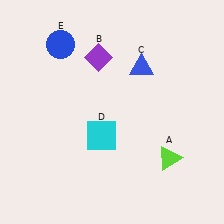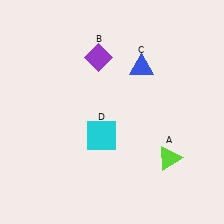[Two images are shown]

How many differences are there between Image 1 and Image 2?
There is 1 difference between the two images.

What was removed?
The blue circle (E) was removed in Image 2.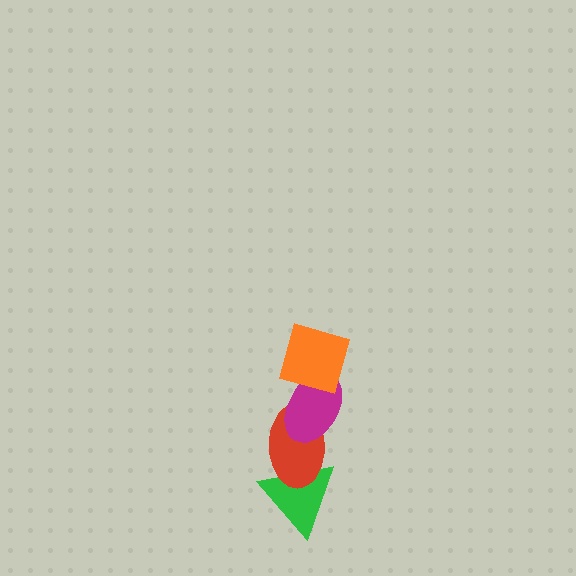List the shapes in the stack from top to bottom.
From top to bottom: the orange diamond, the magenta ellipse, the red ellipse, the green triangle.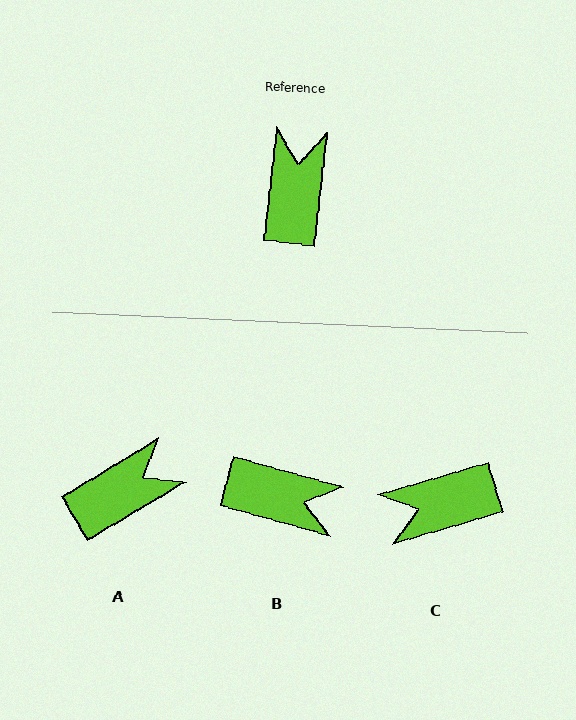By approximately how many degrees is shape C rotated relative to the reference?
Approximately 113 degrees counter-clockwise.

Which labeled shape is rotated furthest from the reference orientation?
C, about 113 degrees away.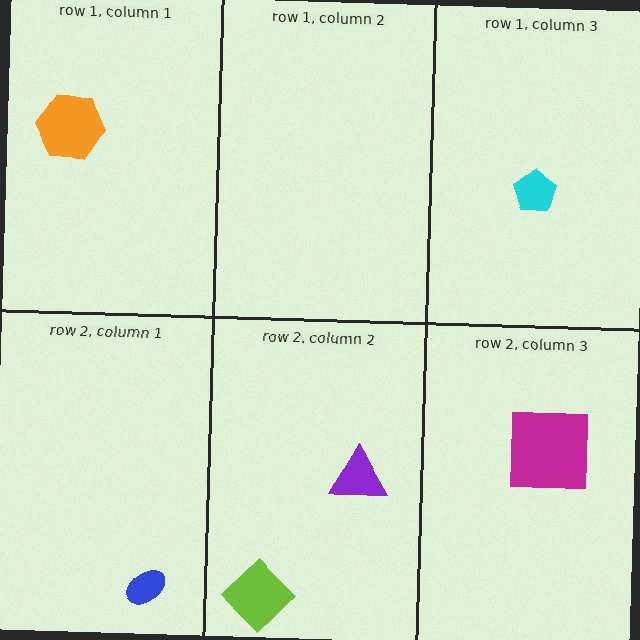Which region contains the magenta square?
The row 2, column 3 region.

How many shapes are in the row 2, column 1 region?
1.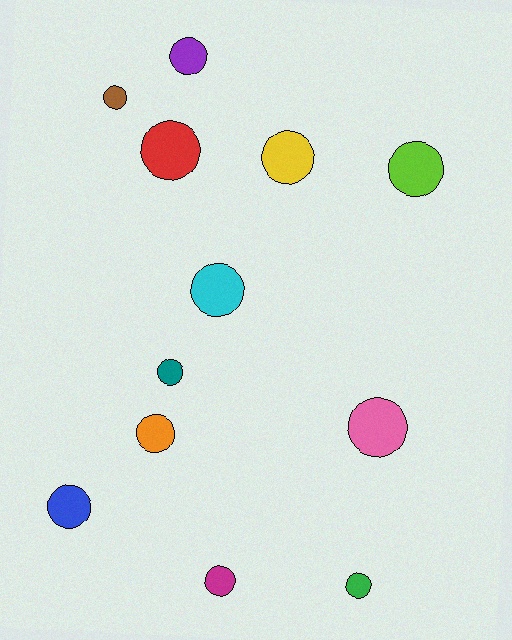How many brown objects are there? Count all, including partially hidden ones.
There is 1 brown object.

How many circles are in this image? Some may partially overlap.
There are 12 circles.